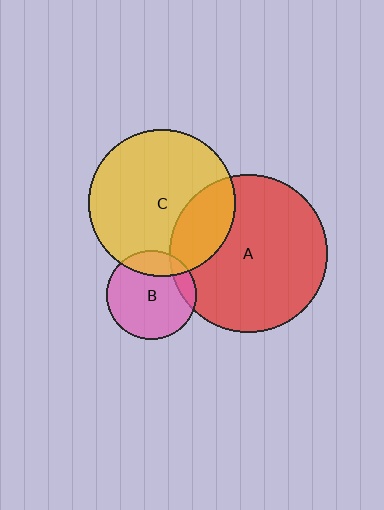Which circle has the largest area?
Circle A (red).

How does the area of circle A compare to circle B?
Approximately 3.2 times.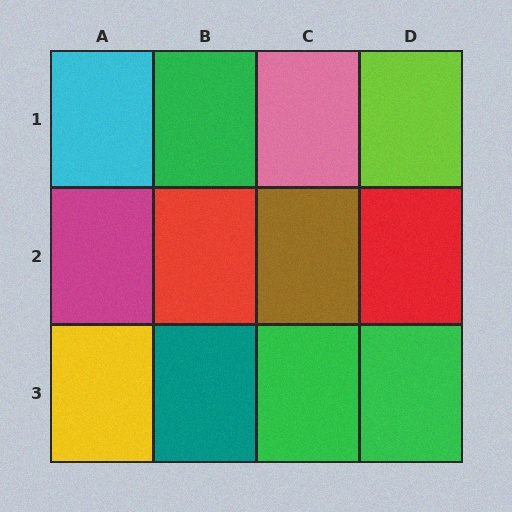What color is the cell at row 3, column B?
Teal.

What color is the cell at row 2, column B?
Red.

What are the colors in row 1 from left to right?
Cyan, green, pink, lime.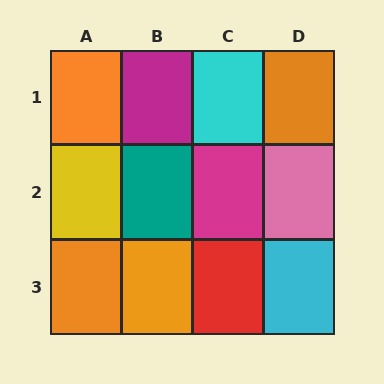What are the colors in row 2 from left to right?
Yellow, teal, magenta, pink.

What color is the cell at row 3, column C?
Red.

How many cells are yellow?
1 cell is yellow.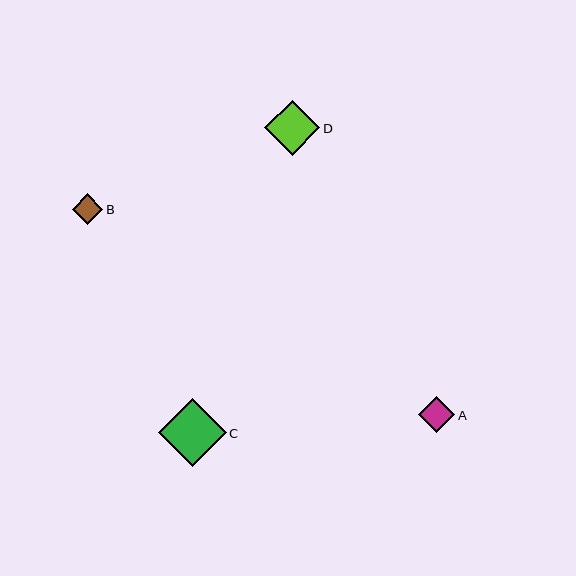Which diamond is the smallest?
Diamond B is the smallest with a size of approximately 31 pixels.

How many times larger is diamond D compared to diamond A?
Diamond D is approximately 1.5 times the size of diamond A.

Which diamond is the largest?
Diamond C is the largest with a size of approximately 68 pixels.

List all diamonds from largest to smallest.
From largest to smallest: C, D, A, B.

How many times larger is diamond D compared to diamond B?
Diamond D is approximately 1.8 times the size of diamond B.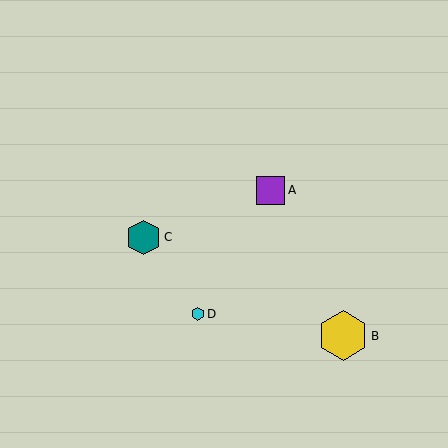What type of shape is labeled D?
Shape D is a cyan hexagon.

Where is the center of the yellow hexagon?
The center of the yellow hexagon is at (343, 336).